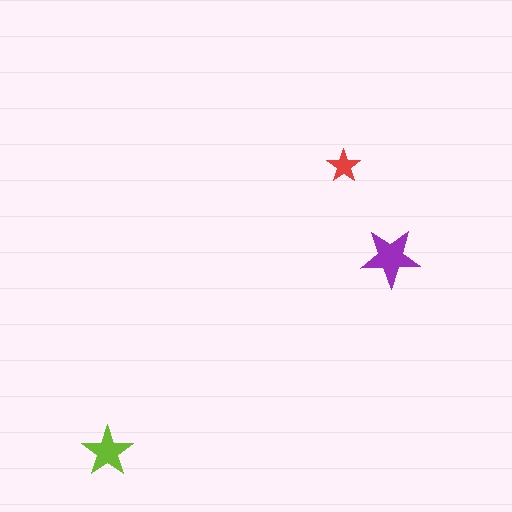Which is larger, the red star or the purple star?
The purple one.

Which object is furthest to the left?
The lime star is leftmost.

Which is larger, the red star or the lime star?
The lime one.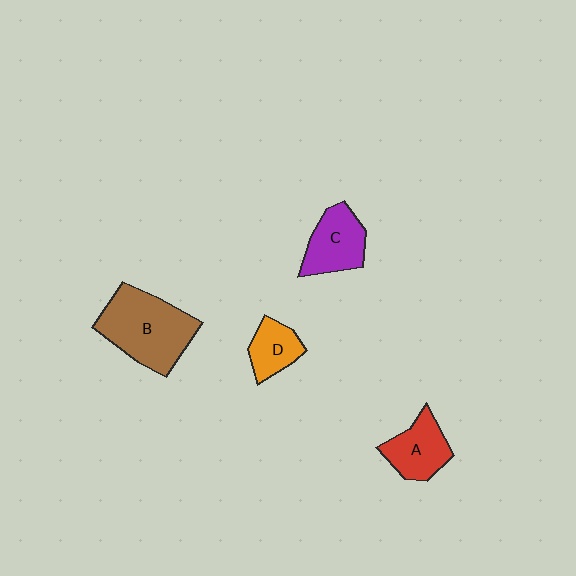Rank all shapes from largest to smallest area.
From largest to smallest: B (brown), C (purple), A (red), D (orange).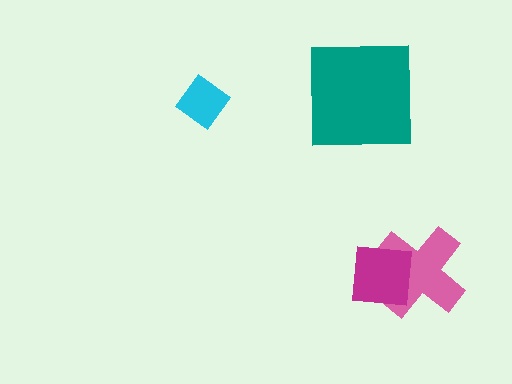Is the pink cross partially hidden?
Yes, it is partially covered by another shape.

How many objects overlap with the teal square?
0 objects overlap with the teal square.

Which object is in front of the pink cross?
The magenta square is in front of the pink cross.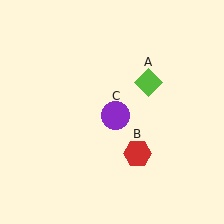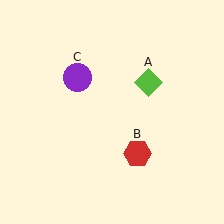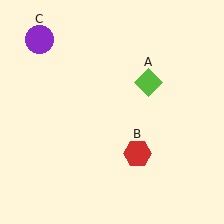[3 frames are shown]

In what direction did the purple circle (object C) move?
The purple circle (object C) moved up and to the left.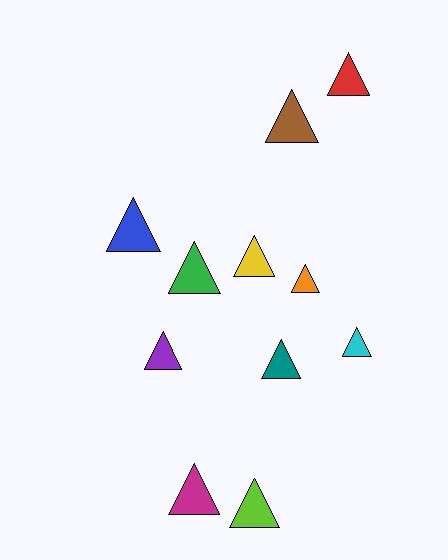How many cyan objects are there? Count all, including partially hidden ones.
There is 1 cyan object.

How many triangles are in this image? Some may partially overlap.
There are 11 triangles.